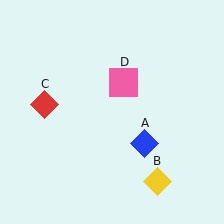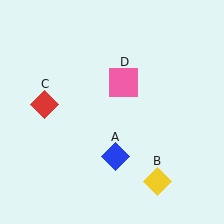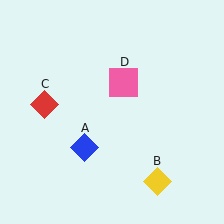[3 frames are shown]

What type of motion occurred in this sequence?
The blue diamond (object A) rotated clockwise around the center of the scene.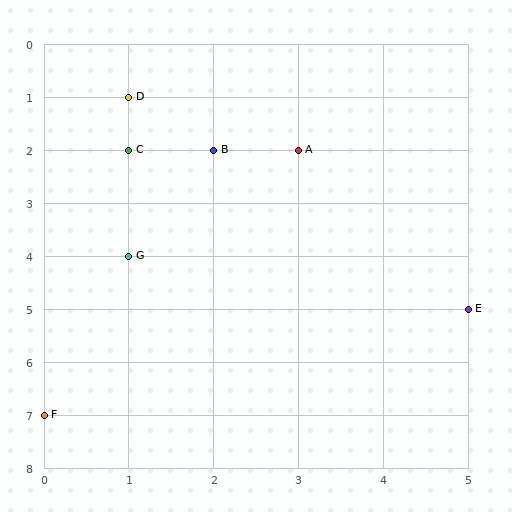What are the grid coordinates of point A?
Point A is at grid coordinates (3, 2).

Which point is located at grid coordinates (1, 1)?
Point D is at (1, 1).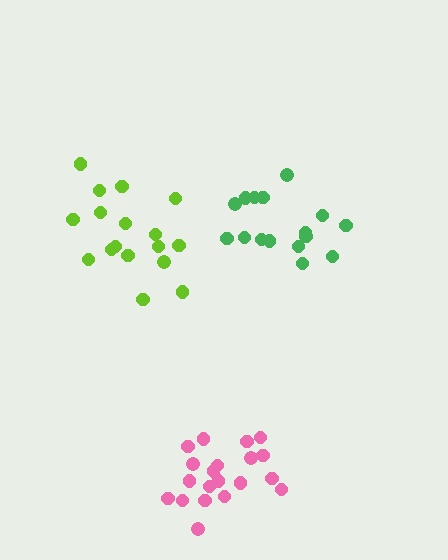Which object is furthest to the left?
The lime cluster is leftmost.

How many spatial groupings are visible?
There are 3 spatial groupings.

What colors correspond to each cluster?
The clusters are colored: green, pink, lime.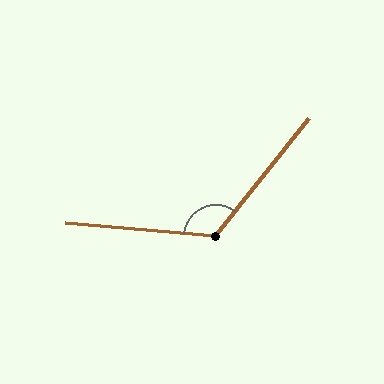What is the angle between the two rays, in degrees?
Approximately 123 degrees.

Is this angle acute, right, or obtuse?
It is obtuse.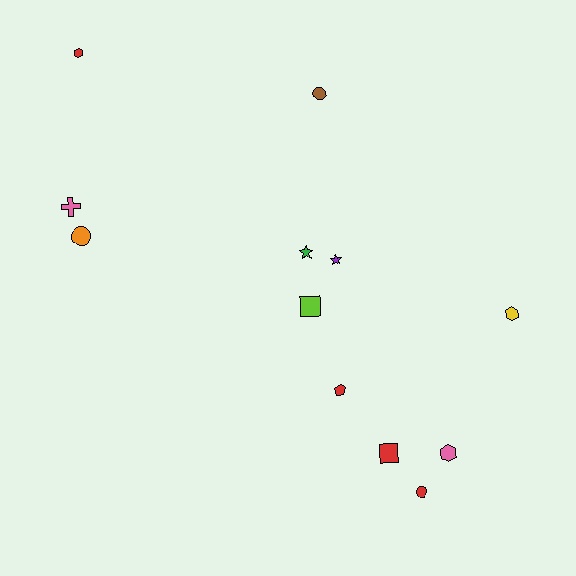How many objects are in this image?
There are 12 objects.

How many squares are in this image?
There are 2 squares.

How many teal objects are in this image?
There are no teal objects.